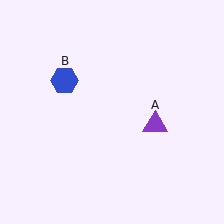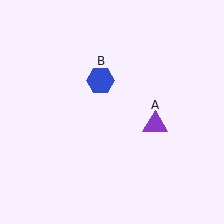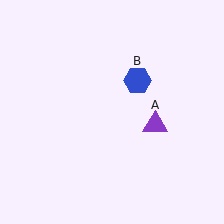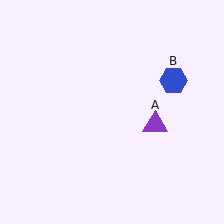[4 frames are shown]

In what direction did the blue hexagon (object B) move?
The blue hexagon (object B) moved right.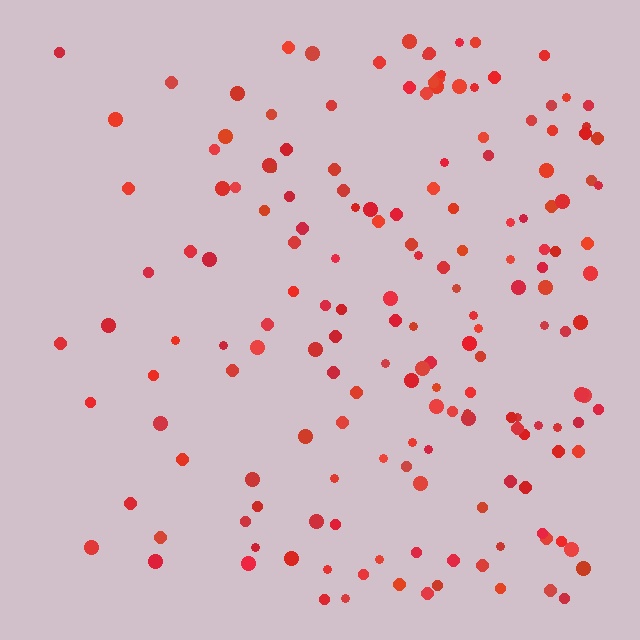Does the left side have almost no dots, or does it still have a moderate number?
Still a moderate number, just noticeably fewer than the right.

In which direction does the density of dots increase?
From left to right, with the right side densest.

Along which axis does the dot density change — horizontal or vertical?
Horizontal.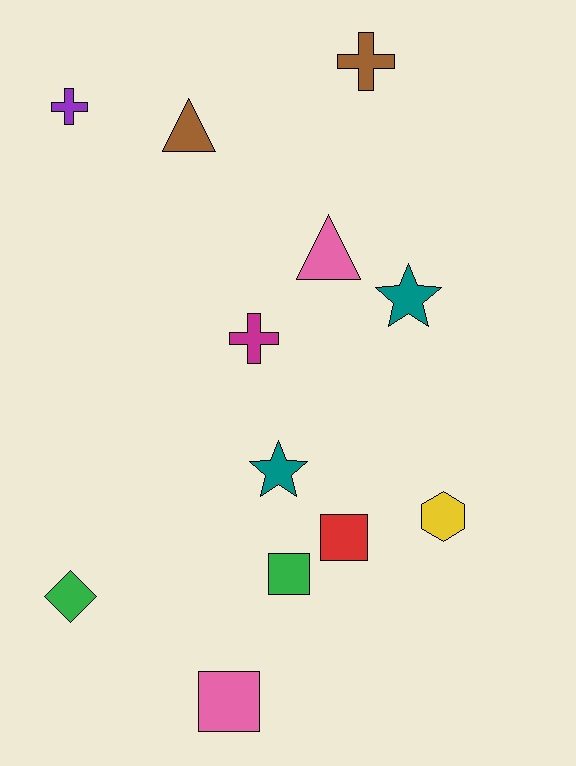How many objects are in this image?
There are 12 objects.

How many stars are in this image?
There are 2 stars.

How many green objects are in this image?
There are 2 green objects.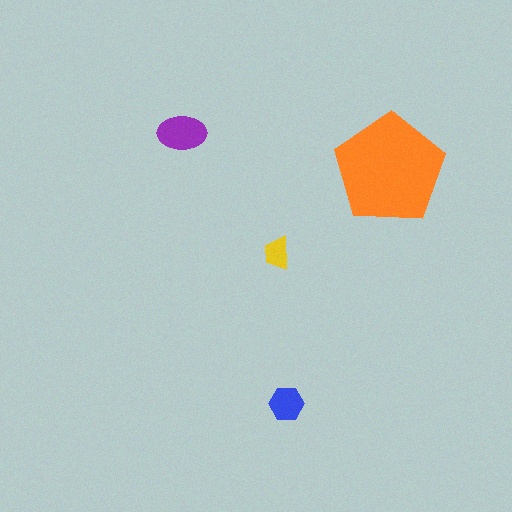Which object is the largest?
The orange pentagon.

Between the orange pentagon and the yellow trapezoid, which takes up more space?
The orange pentagon.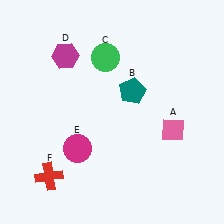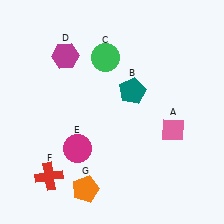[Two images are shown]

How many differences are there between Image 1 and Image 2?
There is 1 difference between the two images.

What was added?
An orange pentagon (G) was added in Image 2.